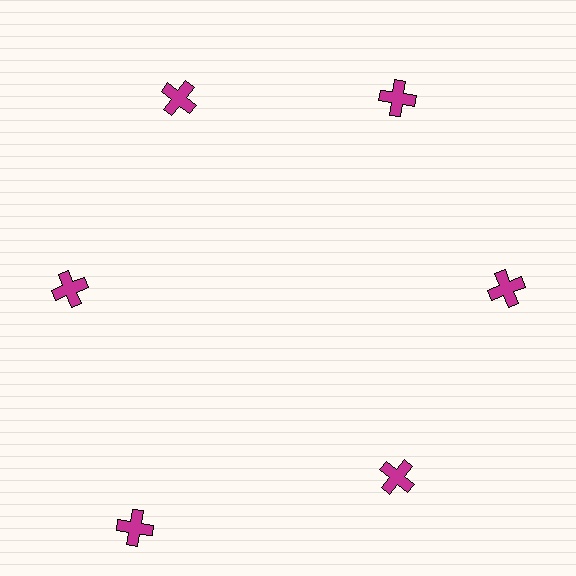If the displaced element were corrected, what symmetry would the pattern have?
It would have 6-fold rotational symmetry — the pattern would map onto itself every 60 degrees.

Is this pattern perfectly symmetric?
No. The 6 magenta crosses are arranged in a ring, but one element near the 7 o'clock position is pushed outward from the center, breaking the 6-fold rotational symmetry.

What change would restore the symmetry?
The symmetry would be restored by moving it inward, back onto the ring so that all 6 crosses sit at equal angles and equal distance from the center.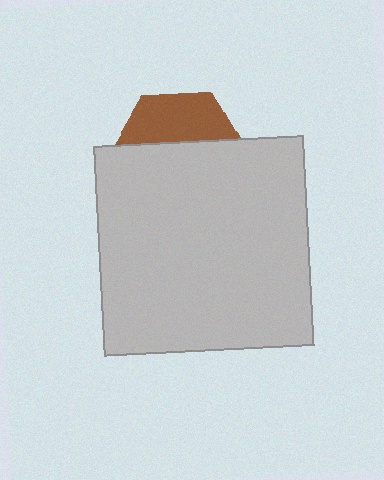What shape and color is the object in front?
The object in front is a light gray square.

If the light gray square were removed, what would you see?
You would see the complete brown hexagon.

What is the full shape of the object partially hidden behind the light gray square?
The partially hidden object is a brown hexagon.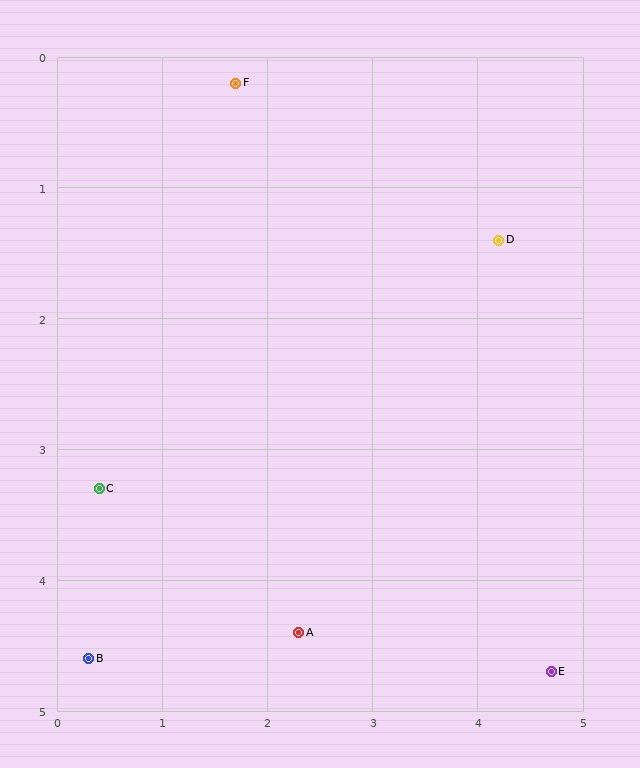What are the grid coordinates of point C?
Point C is at approximately (0.4, 3.3).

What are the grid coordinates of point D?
Point D is at approximately (4.2, 1.4).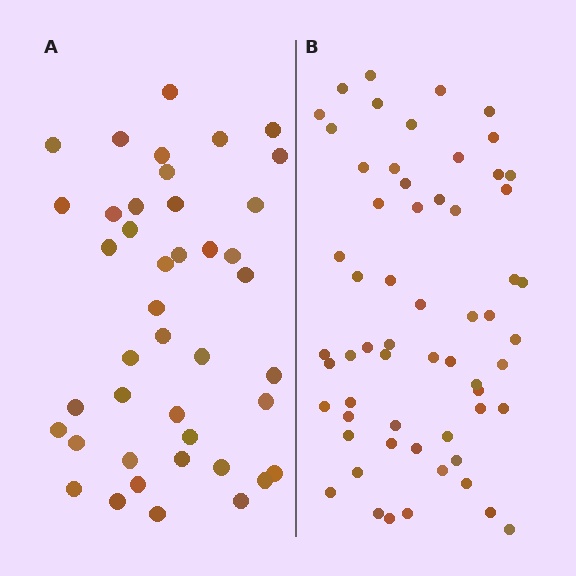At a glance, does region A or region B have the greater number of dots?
Region B (the right region) has more dots.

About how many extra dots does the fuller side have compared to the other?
Region B has approximately 20 more dots than region A.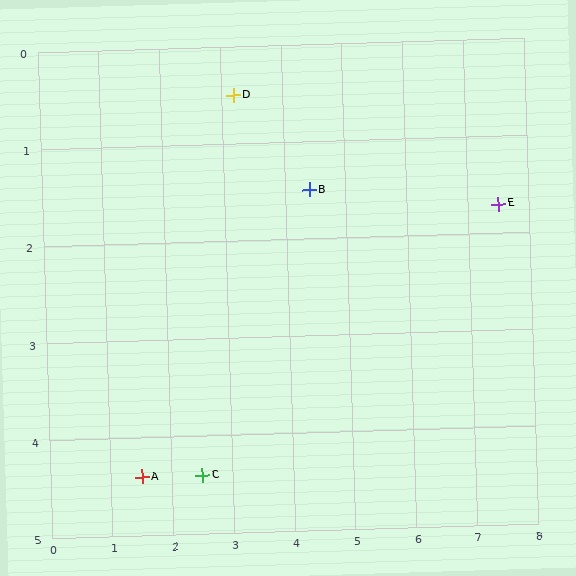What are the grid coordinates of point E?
Point E is at approximately (7.5, 1.7).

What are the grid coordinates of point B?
Point B is at approximately (4.4, 1.5).